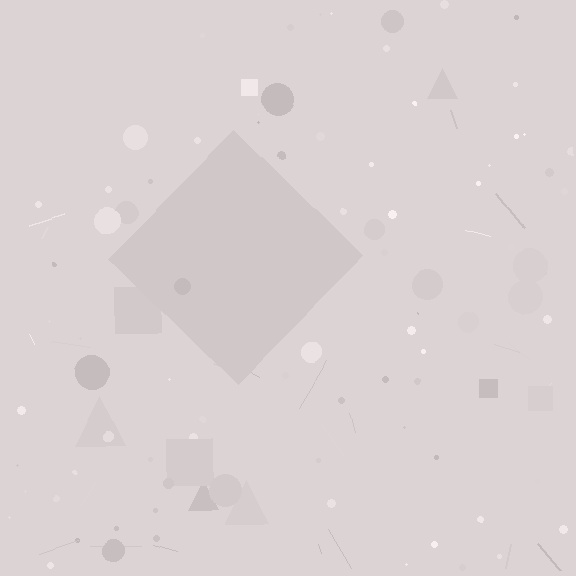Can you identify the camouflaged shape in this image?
The camouflaged shape is a diamond.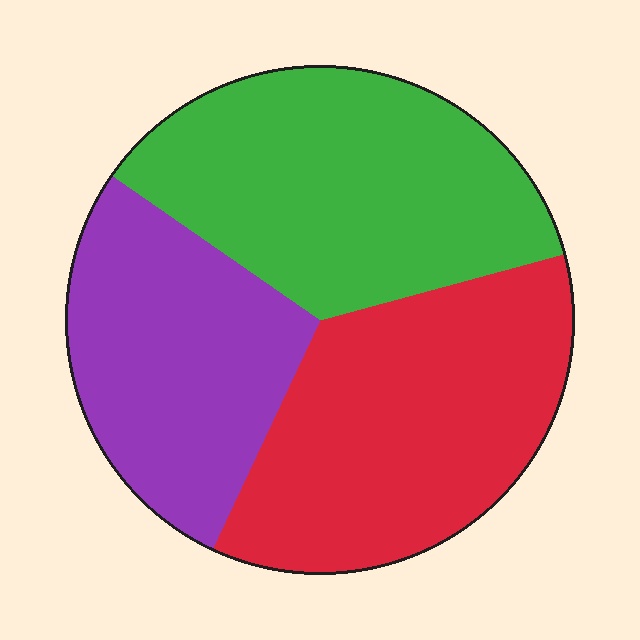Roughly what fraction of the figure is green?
Green takes up between a quarter and a half of the figure.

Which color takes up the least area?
Purple, at roughly 30%.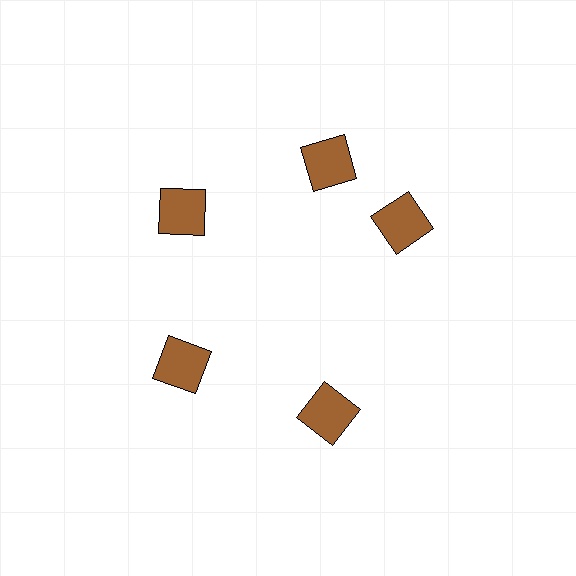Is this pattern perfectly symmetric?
No. The 5 brown squares are arranged in a ring, but one element near the 3 o'clock position is rotated out of alignment along the ring, breaking the 5-fold rotational symmetry.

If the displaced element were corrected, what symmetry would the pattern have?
It would have 5-fold rotational symmetry — the pattern would map onto itself every 72 degrees.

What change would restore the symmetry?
The symmetry would be restored by rotating it back into even spacing with its neighbors so that all 5 squares sit at equal angles and equal distance from the center.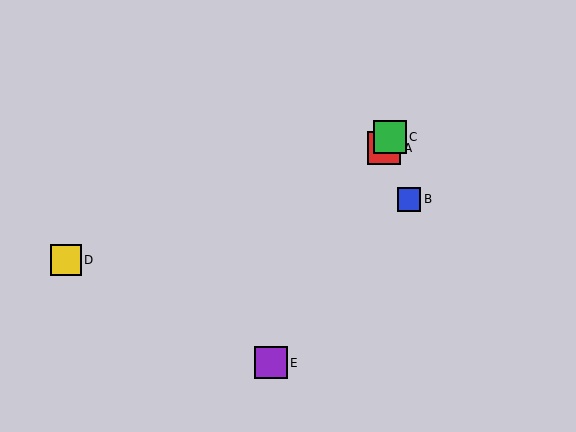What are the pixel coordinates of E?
Object E is at (271, 363).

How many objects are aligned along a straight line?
3 objects (A, C, E) are aligned along a straight line.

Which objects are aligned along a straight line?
Objects A, C, E are aligned along a straight line.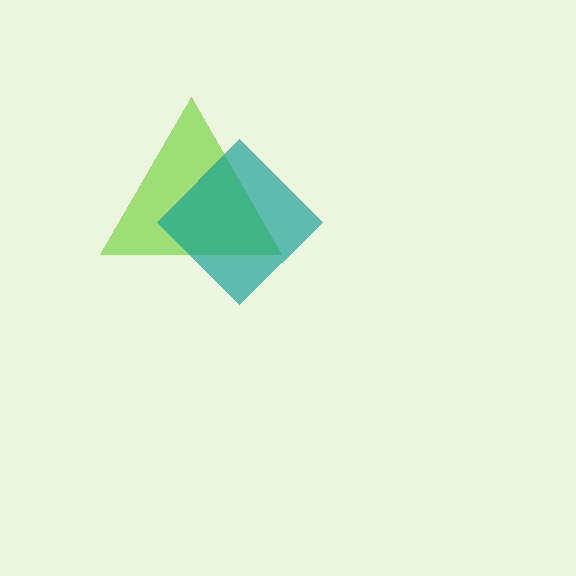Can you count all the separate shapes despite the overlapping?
Yes, there are 2 separate shapes.